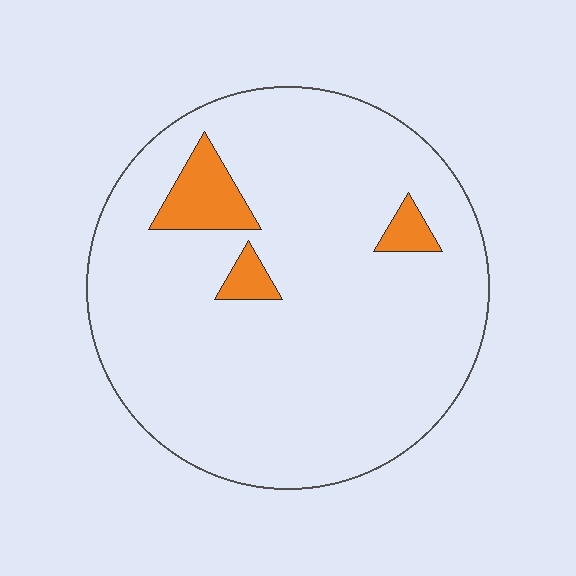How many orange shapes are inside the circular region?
3.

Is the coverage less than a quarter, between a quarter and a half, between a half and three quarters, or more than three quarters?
Less than a quarter.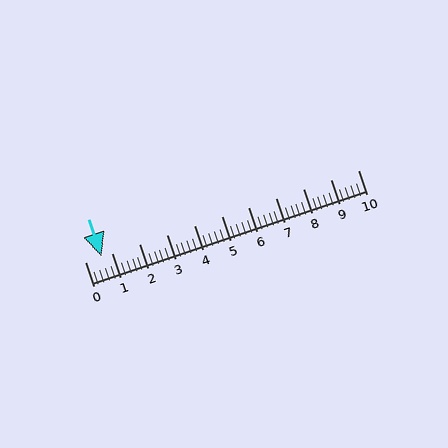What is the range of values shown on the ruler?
The ruler shows values from 0 to 10.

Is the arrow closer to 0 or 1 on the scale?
The arrow is closer to 1.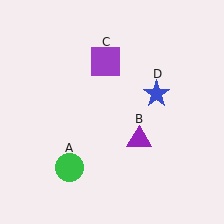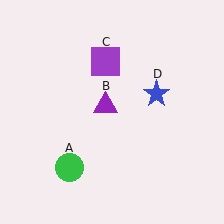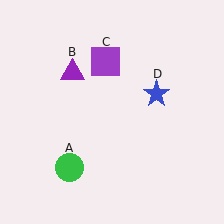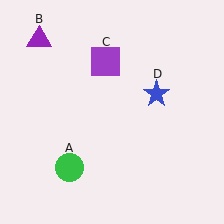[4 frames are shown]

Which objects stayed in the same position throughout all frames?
Green circle (object A) and purple square (object C) and blue star (object D) remained stationary.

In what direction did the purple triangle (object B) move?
The purple triangle (object B) moved up and to the left.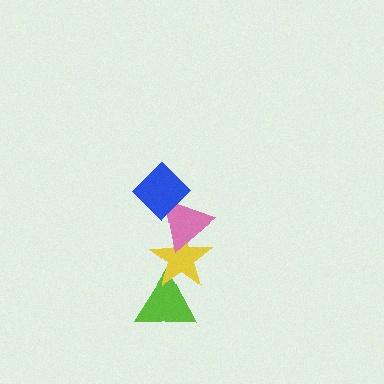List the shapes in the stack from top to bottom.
From top to bottom: the blue diamond, the pink triangle, the yellow star, the lime triangle.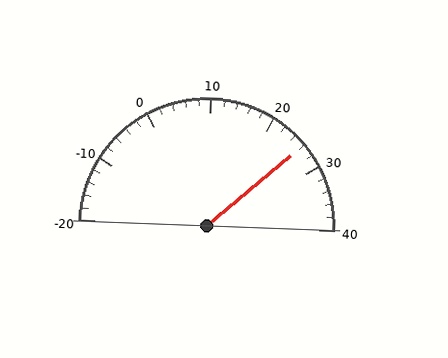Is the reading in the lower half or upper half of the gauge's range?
The reading is in the upper half of the range (-20 to 40).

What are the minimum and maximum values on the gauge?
The gauge ranges from -20 to 40.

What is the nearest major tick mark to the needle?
The nearest major tick mark is 30.